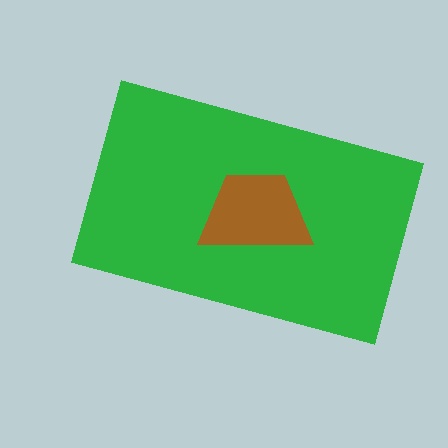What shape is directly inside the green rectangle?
The brown trapezoid.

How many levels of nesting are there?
2.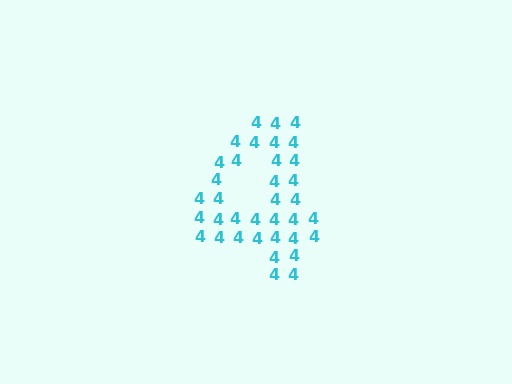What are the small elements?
The small elements are digit 4's.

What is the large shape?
The large shape is the digit 4.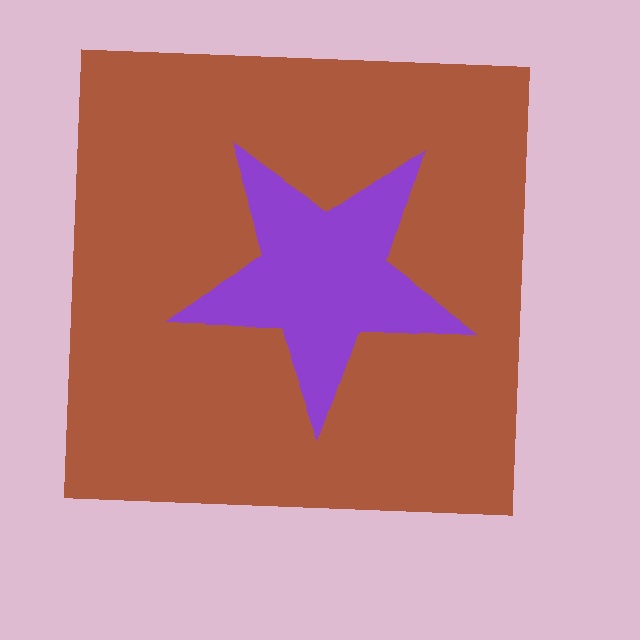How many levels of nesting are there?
2.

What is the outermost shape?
The brown square.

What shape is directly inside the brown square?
The purple star.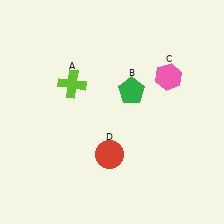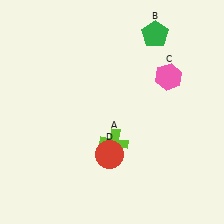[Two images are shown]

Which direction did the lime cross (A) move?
The lime cross (A) moved down.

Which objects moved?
The objects that moved are: the lime cross (A), the green pentagon (B).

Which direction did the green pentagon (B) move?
The green pentagon (B) moved up.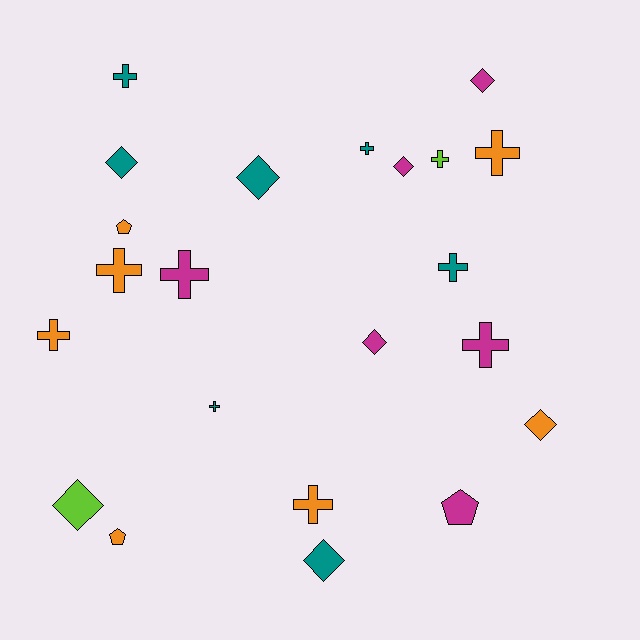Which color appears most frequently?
Orange, with 7 objects.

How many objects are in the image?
There are 22 objects.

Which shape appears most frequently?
Cross, with 11 objects.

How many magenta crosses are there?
There are 2 magenta crosses.